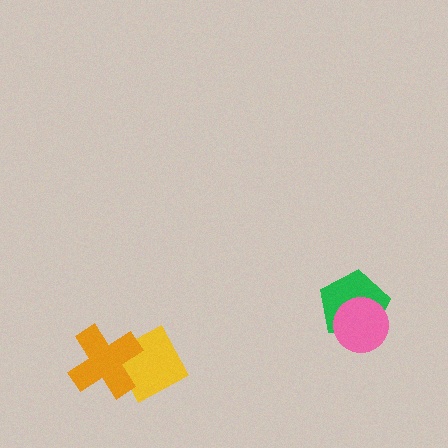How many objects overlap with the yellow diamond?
1 object overlaps with the yellow diamond.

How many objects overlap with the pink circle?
1 object overlaps with the pink circle.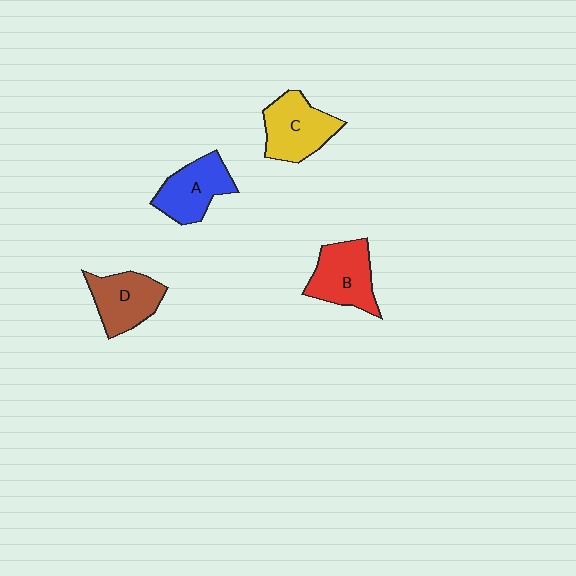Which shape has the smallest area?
Shape D (brown).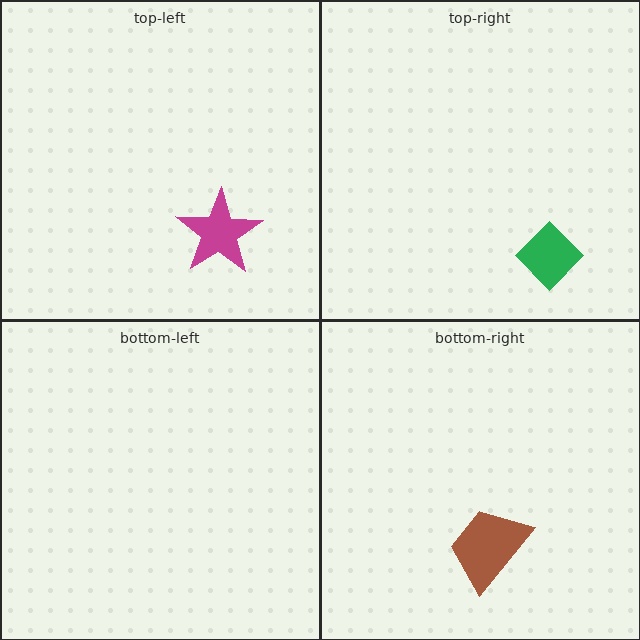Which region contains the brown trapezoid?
The bottom-right region.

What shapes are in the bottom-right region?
The brown trapezoid.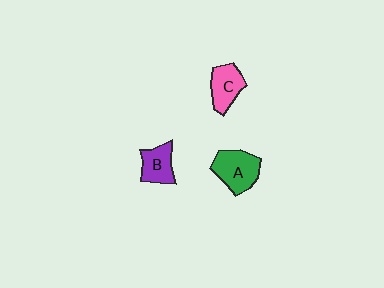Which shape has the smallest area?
Shape B (purple).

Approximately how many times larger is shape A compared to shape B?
Approximately 1.4 times.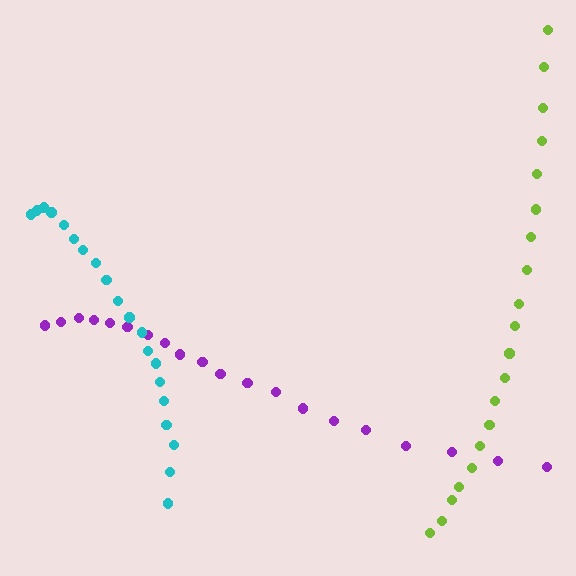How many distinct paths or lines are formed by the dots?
There are 3 distinct paths.